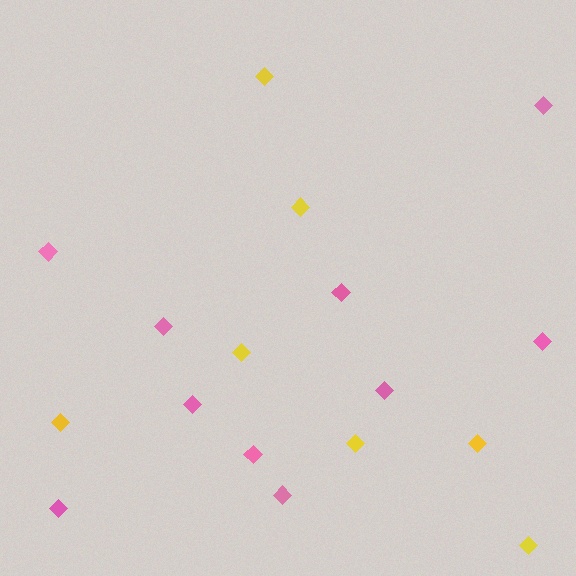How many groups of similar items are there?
There are 2 groups: one group of pink diamonds (10) and one group of yellow diamonds (7).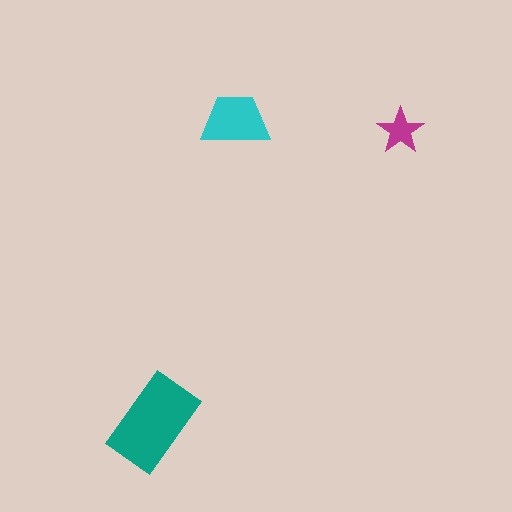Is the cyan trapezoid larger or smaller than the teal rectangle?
Smaller.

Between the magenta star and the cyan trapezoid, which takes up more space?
The cyan trapezoid.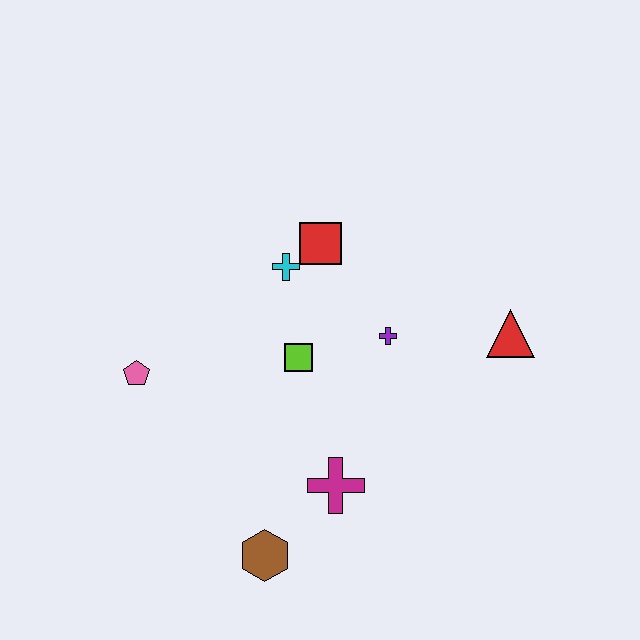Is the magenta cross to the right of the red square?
Yes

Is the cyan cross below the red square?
Yes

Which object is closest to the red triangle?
The purple cross is closest to the red triangle.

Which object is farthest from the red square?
The brown hexagon is farthest from the red square.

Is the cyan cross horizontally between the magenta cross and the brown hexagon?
Yes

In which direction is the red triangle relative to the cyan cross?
The red triangle is to the right of the cyan cross.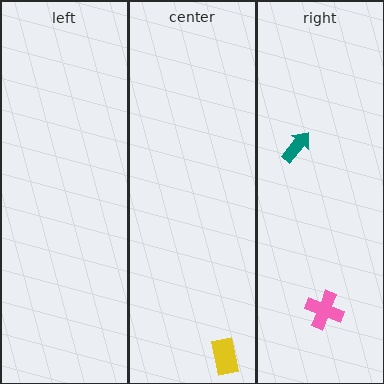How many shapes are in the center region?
1.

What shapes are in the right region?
The pink cross, the teal arrow.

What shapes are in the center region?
The yellow rectangle.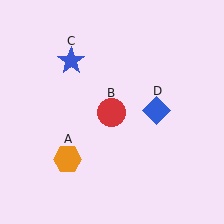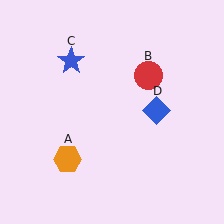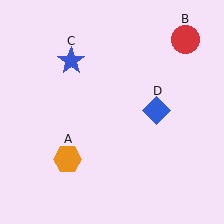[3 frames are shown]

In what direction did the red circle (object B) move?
The red circle (object B) moved up and to the right.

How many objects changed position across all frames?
1 object changed position: red circle (object B).